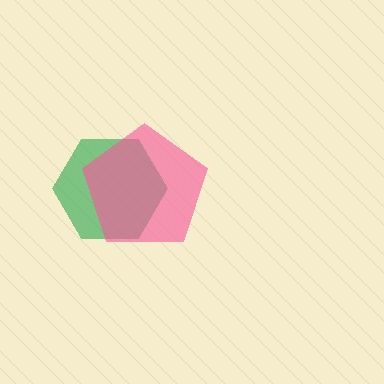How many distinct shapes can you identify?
There are 2 distinct shapes: a green hexagon, a pink pentagon.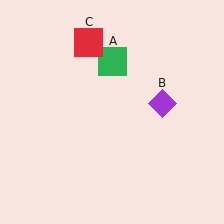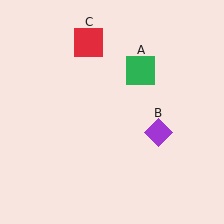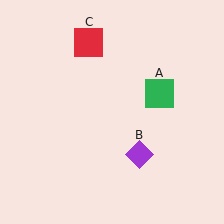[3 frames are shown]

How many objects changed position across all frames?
2 objects changed position: green square (object A), purple diamond (object B).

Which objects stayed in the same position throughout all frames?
Red square (object C) remained stationary.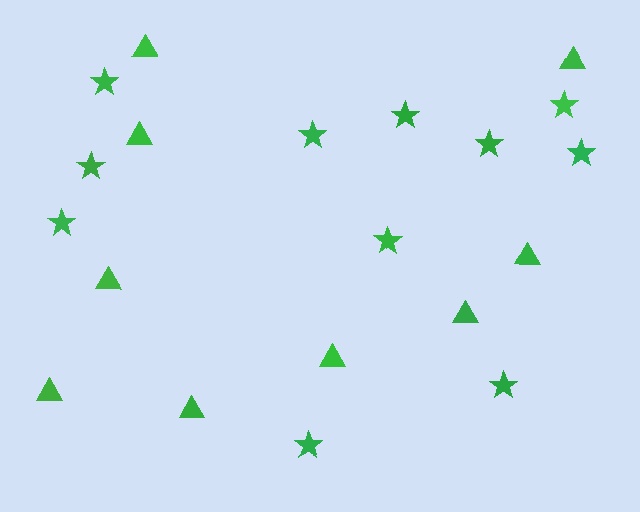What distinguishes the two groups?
There are 2 groups: one group of triangles (9) and one group of stars (11).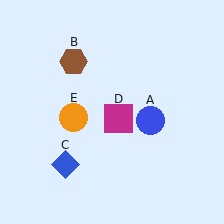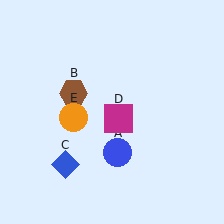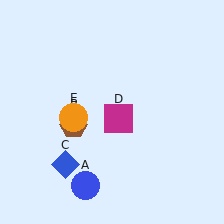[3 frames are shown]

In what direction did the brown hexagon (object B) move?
The brown hexagon (object B) moved down.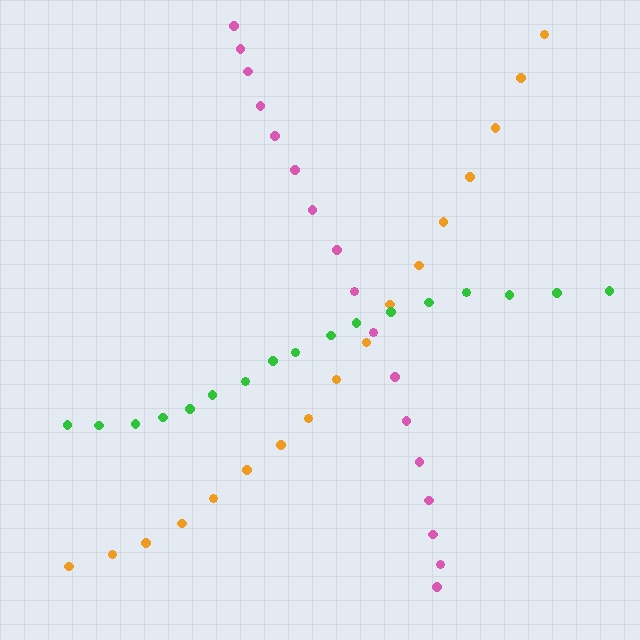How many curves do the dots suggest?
There are 3 distinct paths.